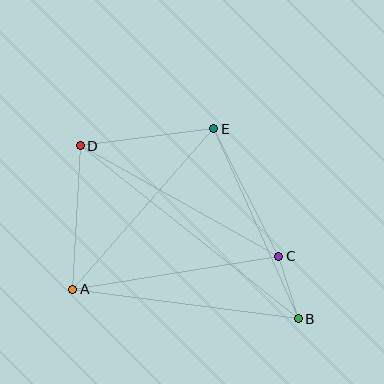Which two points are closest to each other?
Points B and C are closest to each other.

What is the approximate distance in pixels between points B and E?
The distance between B and E is approximately 208 pixels.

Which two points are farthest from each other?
Points B and D are farthest from each other.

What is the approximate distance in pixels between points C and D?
The distance between C and D is approximately 227 pixels.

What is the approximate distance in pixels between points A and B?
The distance between A and B is approximately 228 pixels.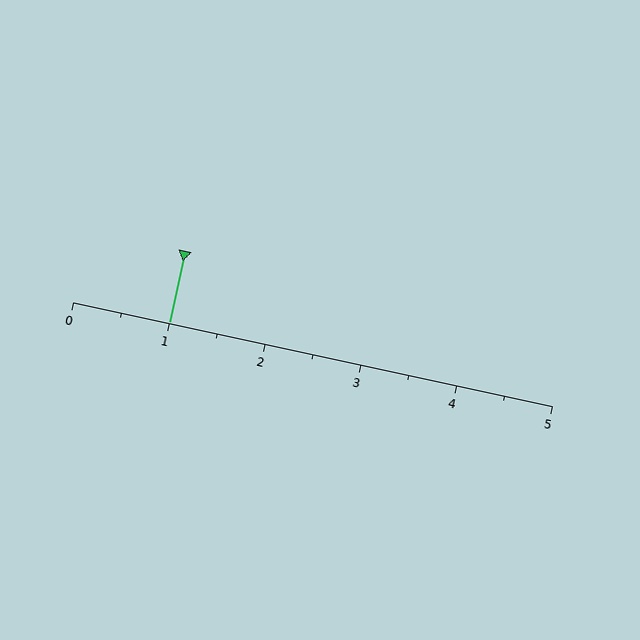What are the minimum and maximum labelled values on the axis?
The axis runs from 0 to 5.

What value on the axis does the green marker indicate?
The marker indicates approximately 1.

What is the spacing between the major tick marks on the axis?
The major ticks are spaced 1 apart.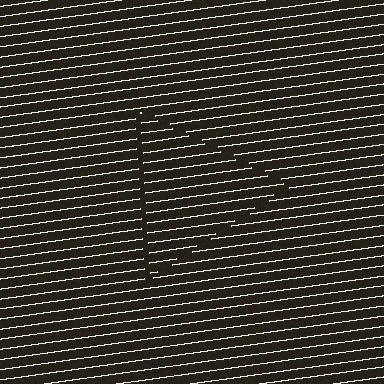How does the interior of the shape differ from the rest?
The interior of the shape contains the same grating, shifted by half a period — the contour is defined by the phase discontinuity where line-ends from the inner and outer gratings abut.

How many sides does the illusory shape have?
3 sides — the line-ends trace a triangle.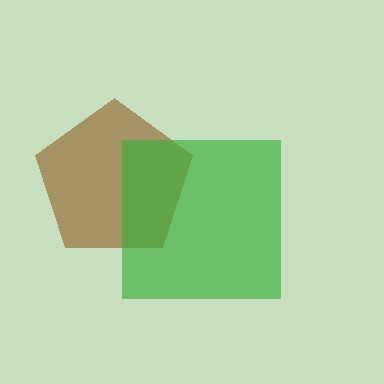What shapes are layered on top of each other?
The layered shapes are: a brown pentagon, a green square.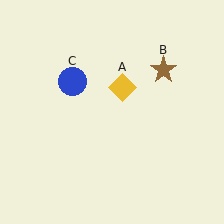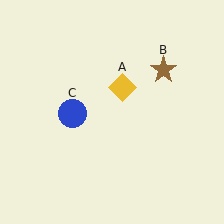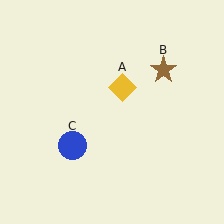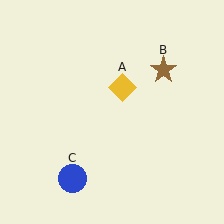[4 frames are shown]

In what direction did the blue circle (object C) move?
The blue circle (object C) moved down.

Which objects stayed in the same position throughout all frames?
Yellow diamond (object A) and brown star (object B) remained stationary.